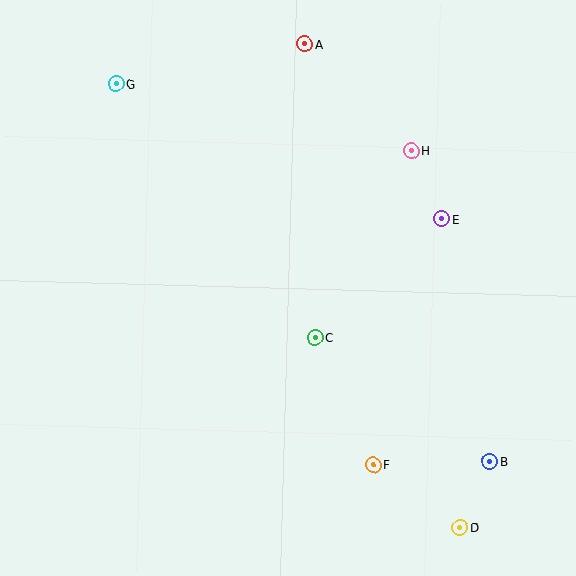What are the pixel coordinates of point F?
Point F is at (373, 465).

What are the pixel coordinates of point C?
Point C is at (315, 337).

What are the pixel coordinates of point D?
Point D is at (460, 527).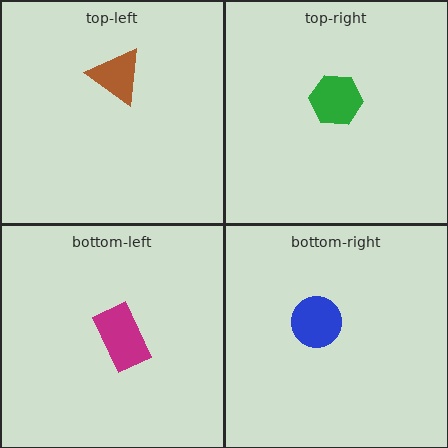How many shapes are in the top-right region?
1.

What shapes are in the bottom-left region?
The magenta rectangle.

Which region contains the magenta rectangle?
The bottom-left region.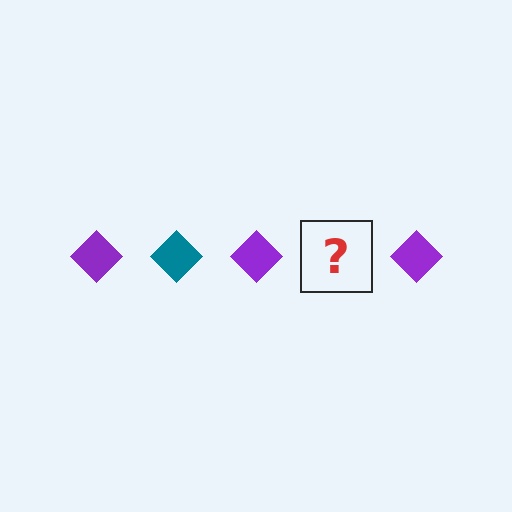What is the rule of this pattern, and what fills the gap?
The rule is that the pattern cycles through purple, teal diamonds. The gap should be filled with a teal diamond.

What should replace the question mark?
The question mark should be replaced with a teal diamond.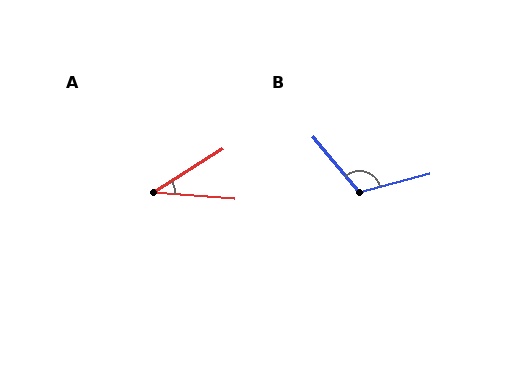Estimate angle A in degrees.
Approximately 37 degrees.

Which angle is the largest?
B, at approximately 115 degrees.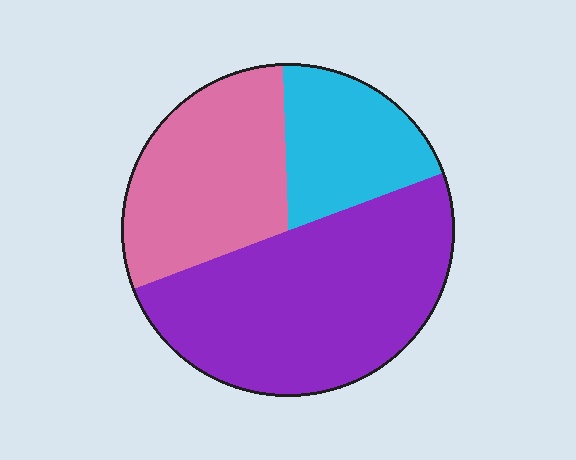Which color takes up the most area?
Purple, at roughly 50%.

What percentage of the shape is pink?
Pink covers 30% of the shape.